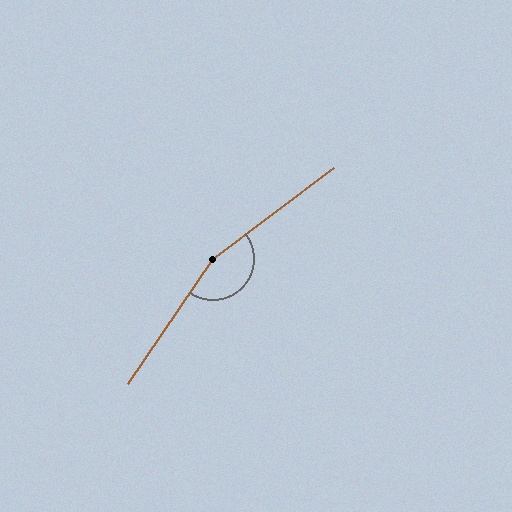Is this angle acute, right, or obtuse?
It is obtuse.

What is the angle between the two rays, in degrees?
Approximately 161 degrees.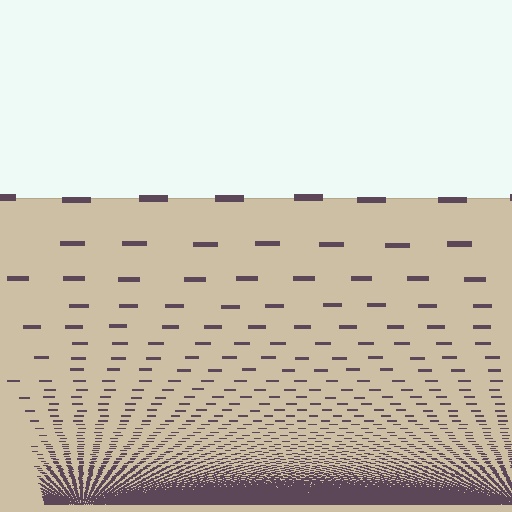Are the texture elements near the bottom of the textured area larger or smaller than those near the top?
Smaller. The gradient is inverted — elements near the bottom are smaller and denser.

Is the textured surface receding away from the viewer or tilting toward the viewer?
The surface appears to tilt toward the viewer. Texture elements get larger and sparser toward the top.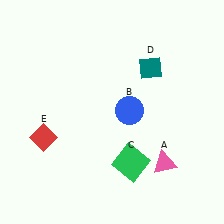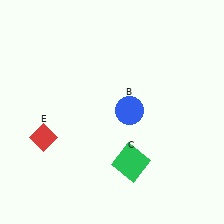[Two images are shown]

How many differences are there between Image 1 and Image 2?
There are 2 differences between the two images.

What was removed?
The teal diamond (D), the pink triangle (A) were removed in Image 2.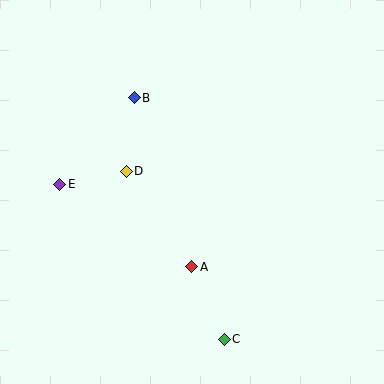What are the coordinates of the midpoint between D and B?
The midpoint between D and B is at (130, 134).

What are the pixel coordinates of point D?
Point D is at (126, 171).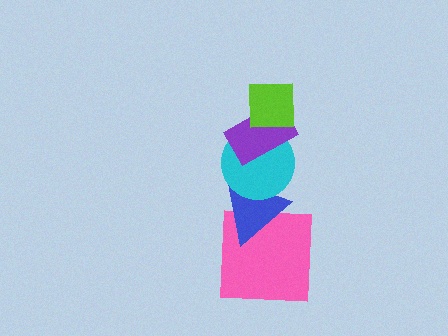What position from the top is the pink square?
The pink square is 5th from the top.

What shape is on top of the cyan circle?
The purple rectangle is on top of the cyan circle.